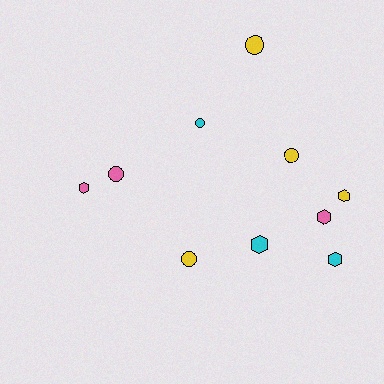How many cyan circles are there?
There is 1 cyan circle.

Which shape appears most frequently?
Hexagon, with 5 objects.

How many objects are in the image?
There are 10 objects.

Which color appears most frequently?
Yellow, with 4 objects.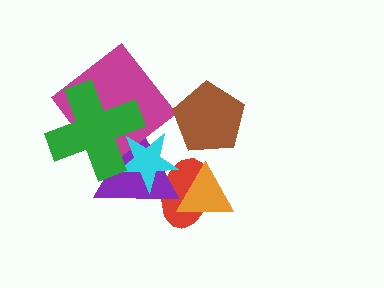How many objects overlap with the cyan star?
4 objects overlap with the cyan star.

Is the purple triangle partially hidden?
Yes, it is partially covered by another shape.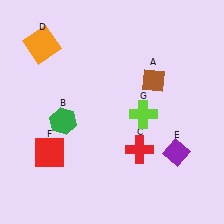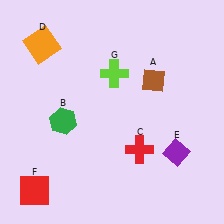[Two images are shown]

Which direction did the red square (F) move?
The red square (F) moved down.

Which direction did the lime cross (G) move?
The lime cross (G) moved up.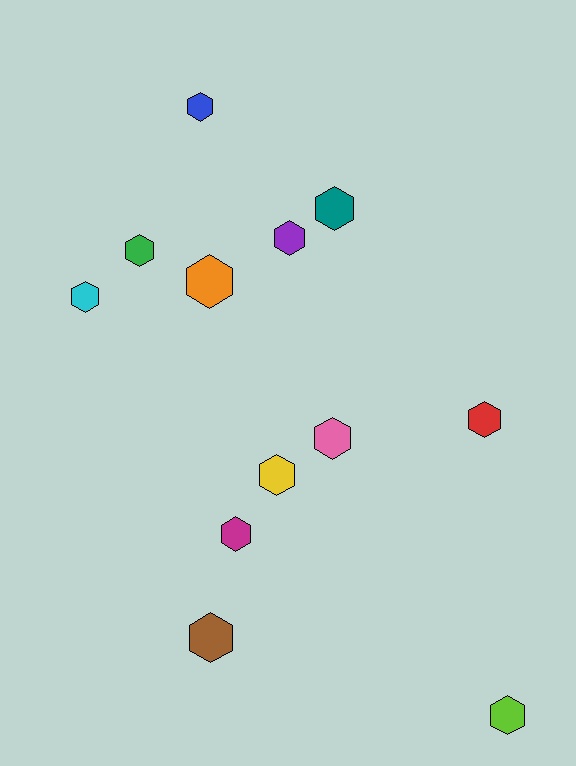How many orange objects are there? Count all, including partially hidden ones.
There is 1 orange object.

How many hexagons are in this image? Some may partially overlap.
There are 12 hexagons.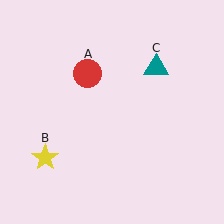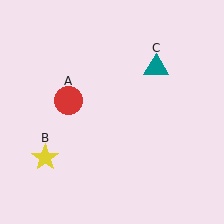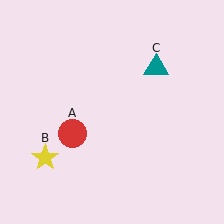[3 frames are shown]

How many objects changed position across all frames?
1 object changed position: red circle (object A).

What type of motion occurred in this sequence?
The red circle (object A) rotated counterclockwise around the center of the scene.